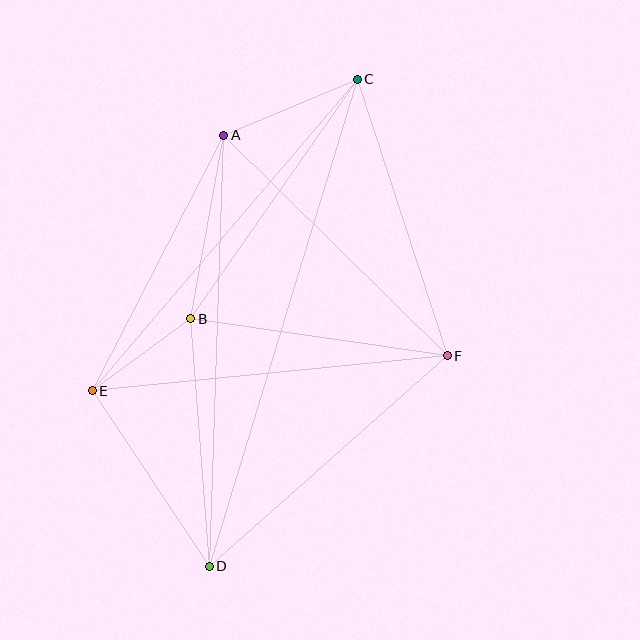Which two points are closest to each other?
Points B and E are closest to each other.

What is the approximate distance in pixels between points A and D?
The distance between A and D is approximately 431 pixels.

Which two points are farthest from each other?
Points C and D are farthest from each other.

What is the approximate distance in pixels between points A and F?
The distance between A and F is approximately 314 pixels.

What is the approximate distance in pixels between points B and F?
The distance between B and F is approximately 259 pixels.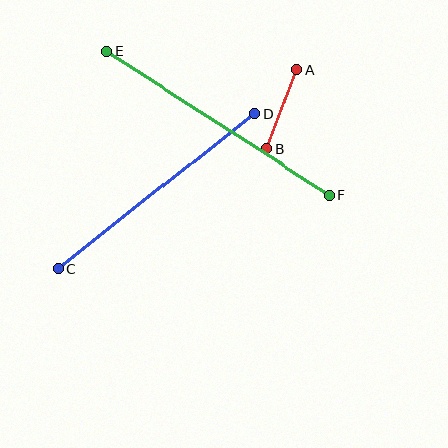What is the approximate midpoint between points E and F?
The midpoint is at approximately (218, 123) pixels.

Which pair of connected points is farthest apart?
Points E and F are farthest apart.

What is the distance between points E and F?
The distance is approximately 265 pixels.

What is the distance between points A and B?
The distance is approximately 86 pixels.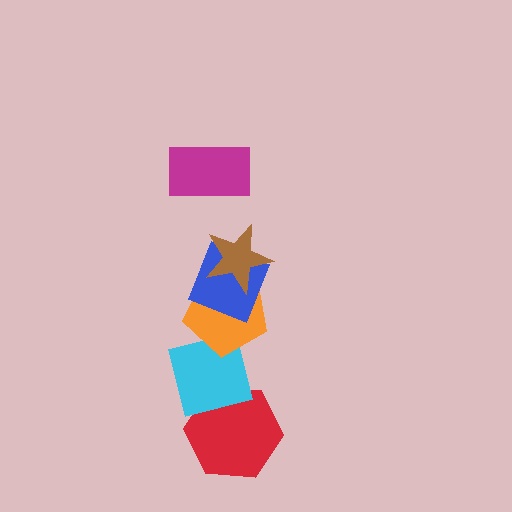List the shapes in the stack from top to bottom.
From top to bottom: the magenta rectangle, the brown star, the blue diamond, the orange pentagon, the cyan square, the red hexagon.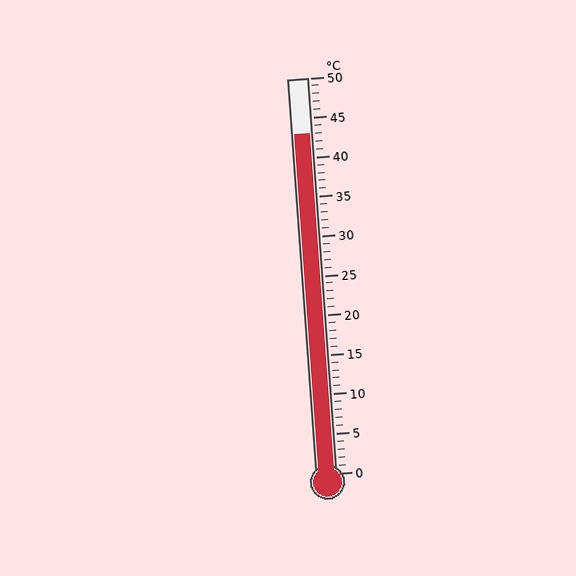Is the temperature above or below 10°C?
The temperature is above 10°C.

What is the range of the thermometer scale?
The thermometer scale ranges from 0°C to 50°C.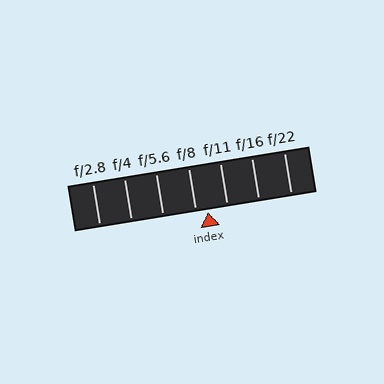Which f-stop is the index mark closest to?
The index mark is closest to f/8.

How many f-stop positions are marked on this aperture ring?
There are 7 f-stop positions marked.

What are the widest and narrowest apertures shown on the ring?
The widest aperture shown is f/2.8 and the narrowest is f/22.